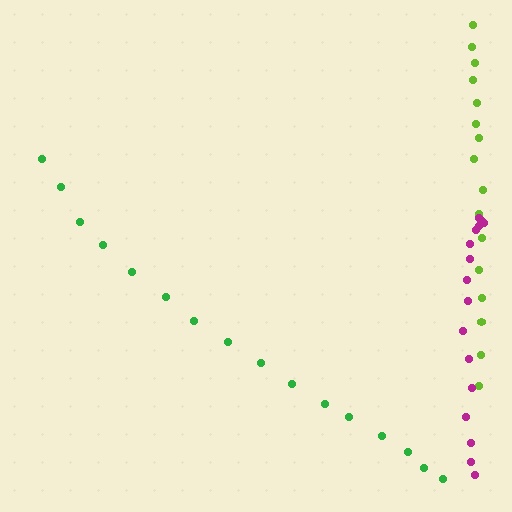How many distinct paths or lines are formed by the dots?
There are 3 distinct paths.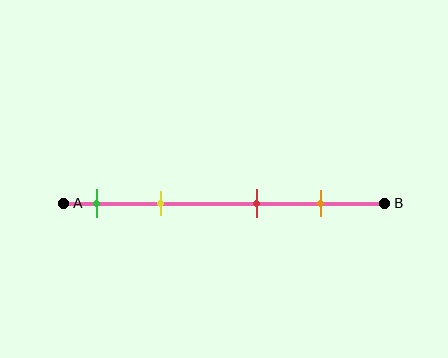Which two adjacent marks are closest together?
The green and yellow marks are the closest adjacent pair.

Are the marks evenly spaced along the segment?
No, the marks are not evenly spaced.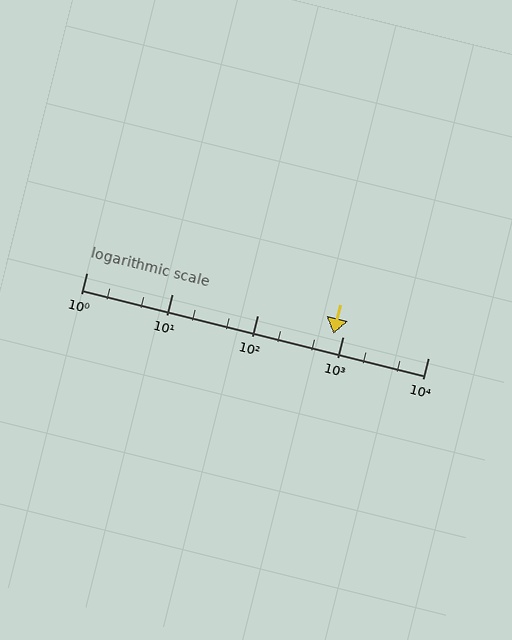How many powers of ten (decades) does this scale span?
The scale spans 4 decades, from 1 to 10000.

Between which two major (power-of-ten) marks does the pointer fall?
The pointer is between 100 and 1000.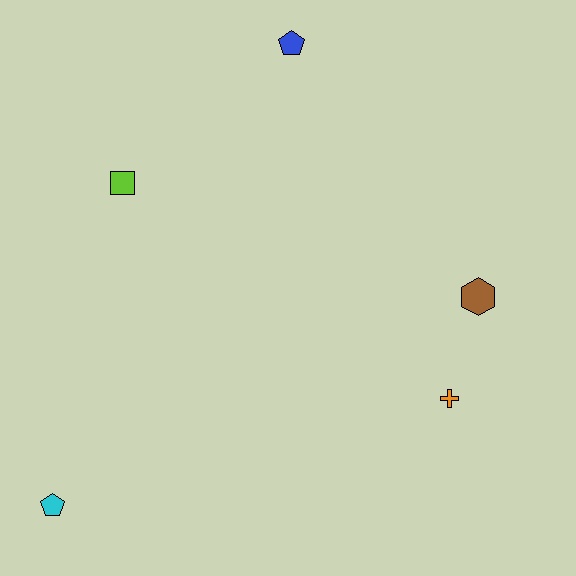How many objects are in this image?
There are 5 objects.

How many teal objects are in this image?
There are no teal objects.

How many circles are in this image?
There are no circles.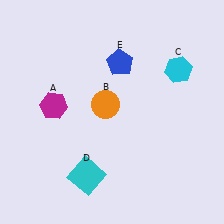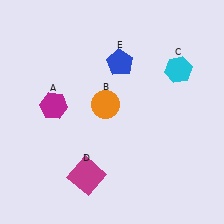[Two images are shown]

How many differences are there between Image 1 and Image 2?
There is 1 difference between the two images.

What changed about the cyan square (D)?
In Image 1, D is cyan. In Image 2, it changed to magenta.